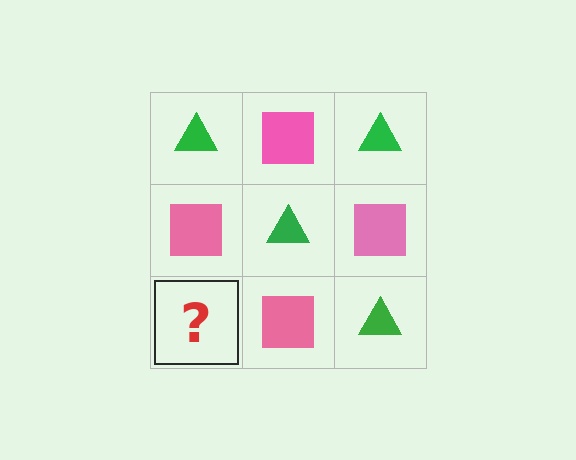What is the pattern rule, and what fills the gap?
The rule is that it alternates green triangle and pink square in a checkerboard pattern. The gap should be filled with a green triangle.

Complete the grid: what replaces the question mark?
The question mark should be replaced with a green triangle.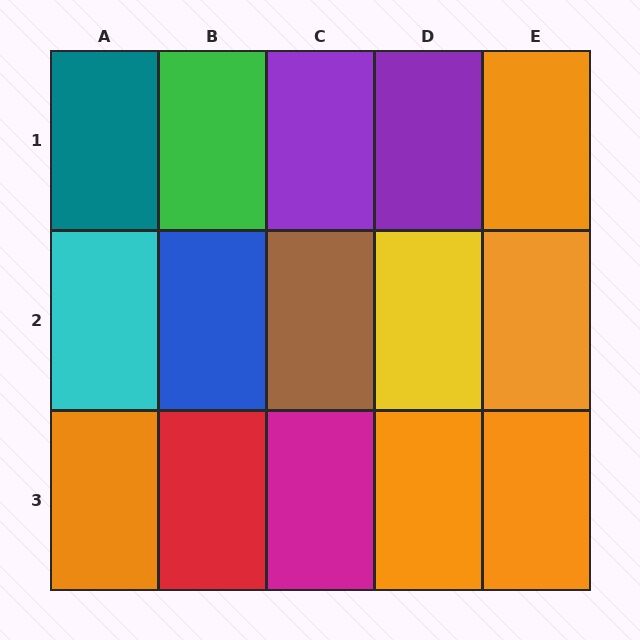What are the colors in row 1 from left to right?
Teal, green, purple, purple, orange.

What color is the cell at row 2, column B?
Blue.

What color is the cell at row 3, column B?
Red.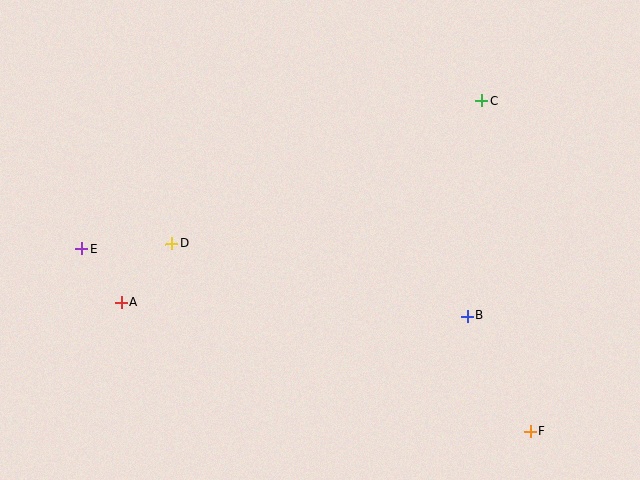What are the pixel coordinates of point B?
Point B is at (467, 316).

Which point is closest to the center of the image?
Point D at (172, 244) is closest to the center.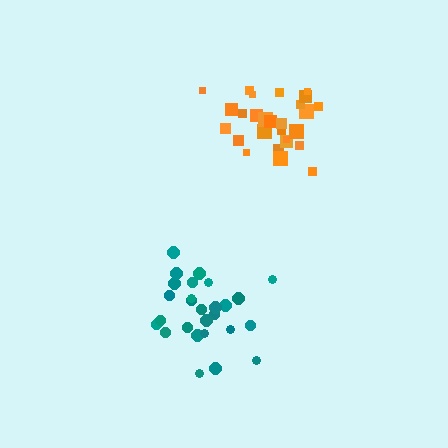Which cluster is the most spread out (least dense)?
Teal.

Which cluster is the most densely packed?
Orange.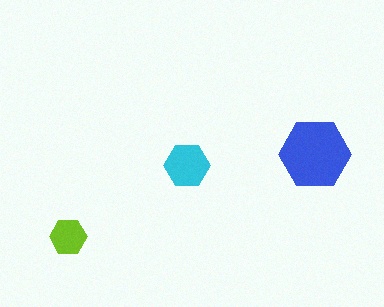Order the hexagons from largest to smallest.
the blue one, the cyan one, the lime one.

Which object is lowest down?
The lime hexagon is bottommost.